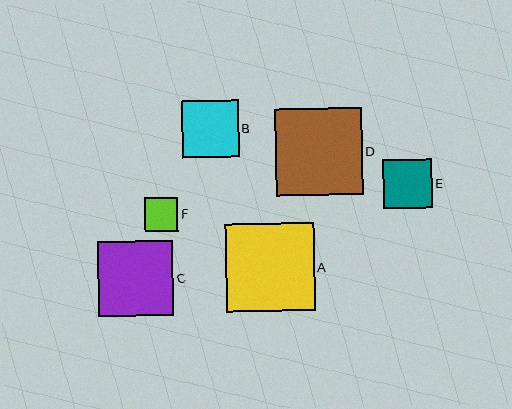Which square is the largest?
Square A is the largest with a size of approximately 89 pixels.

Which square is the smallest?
Square F is the smallest with a size of approximately 34 pixels.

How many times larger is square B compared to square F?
Square B is approximately 1.7 times the size of square F.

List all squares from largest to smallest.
From largest to smallest: A, D, C, B, E, F.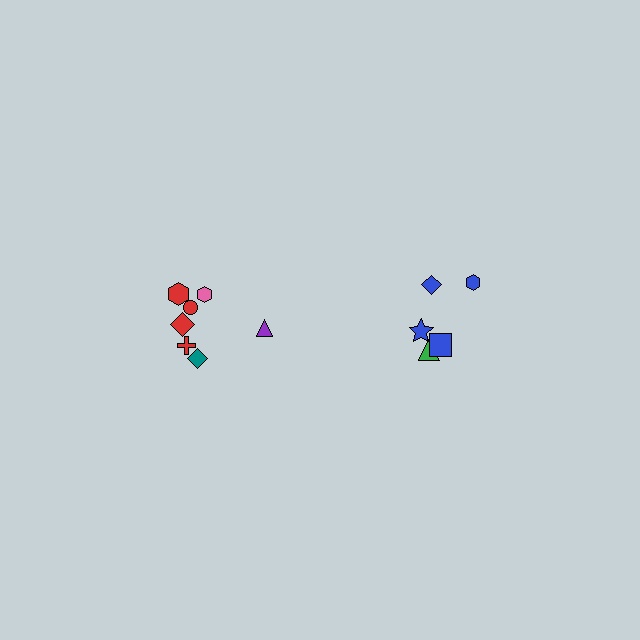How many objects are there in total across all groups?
There are 12 objects.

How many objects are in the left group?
There are 7 objects.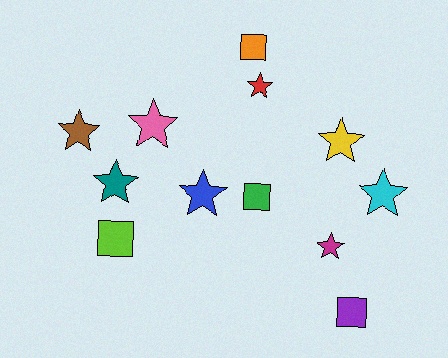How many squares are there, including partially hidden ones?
There are 4 squares.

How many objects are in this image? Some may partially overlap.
There are 12 objects.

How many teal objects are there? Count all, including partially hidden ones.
There is 1 teal object.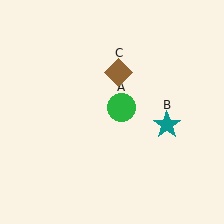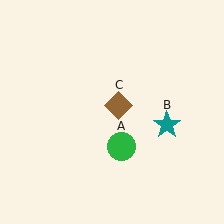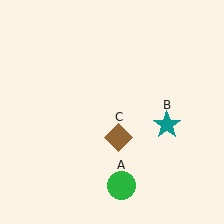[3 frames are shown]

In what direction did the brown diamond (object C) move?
The brown diamond (object C) moved down.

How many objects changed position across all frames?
2 objects changed position: green circle (object A), brown diamond (object C).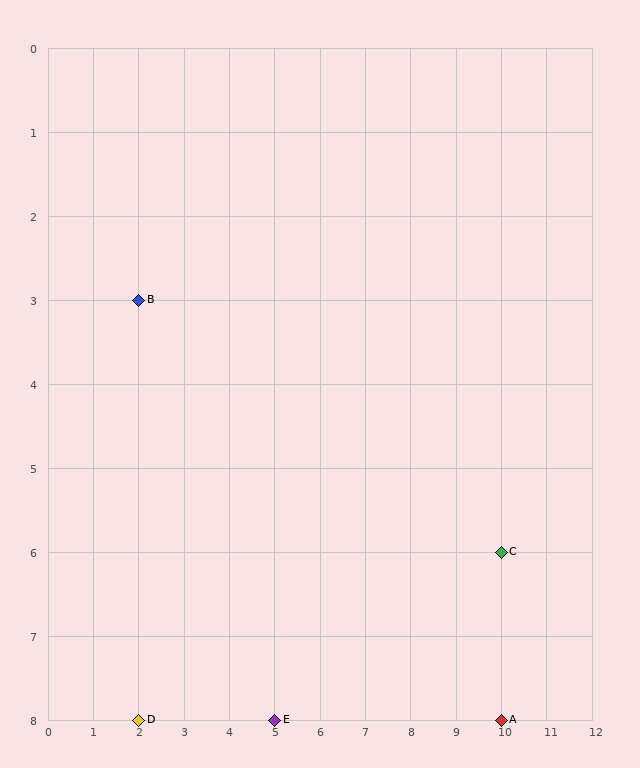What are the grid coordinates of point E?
Point E is at grid coordinates (5, 8).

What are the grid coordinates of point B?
Point B is at grid coordinates (2, 3).